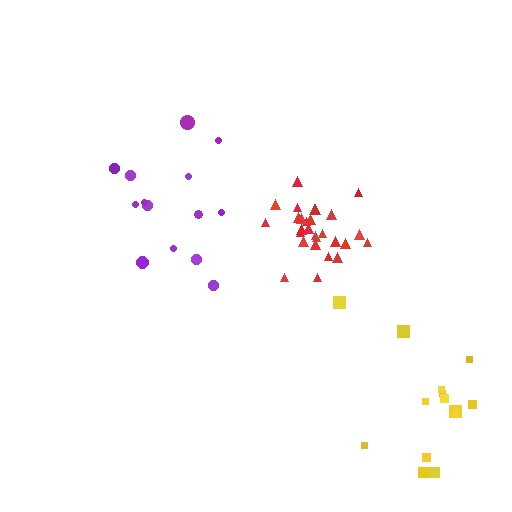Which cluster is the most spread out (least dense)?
Purple.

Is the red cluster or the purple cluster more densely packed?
Red.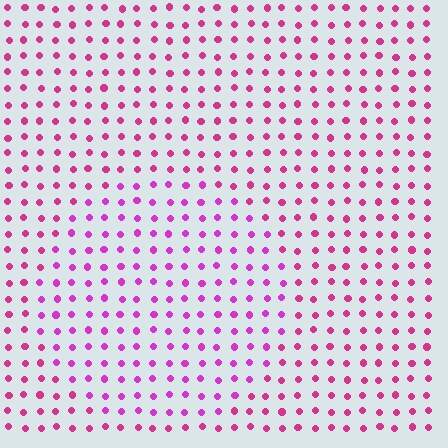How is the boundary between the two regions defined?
The boundary is defined purely by a slight shift in hue (about 22 degrees). Spacing, size, and orientation are identical on both sides.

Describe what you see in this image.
The image is filled with small magenta elements in a uniform arrangement. A circle-shaped region is visible where the elements are tinted to a slightly different hue, forming a subtle color boundary.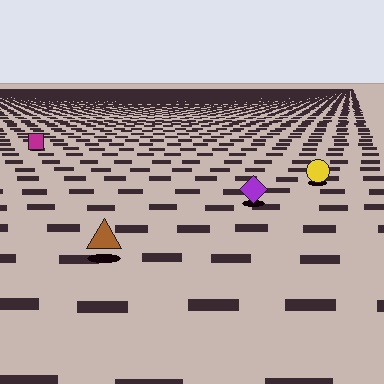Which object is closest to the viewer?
The brown triangle is closest. The texture marks near it are larger and more spread out.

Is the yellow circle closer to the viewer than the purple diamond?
No. The purple diamond is closer — you can tell from the texture gradient: the ground texture is coarser near it.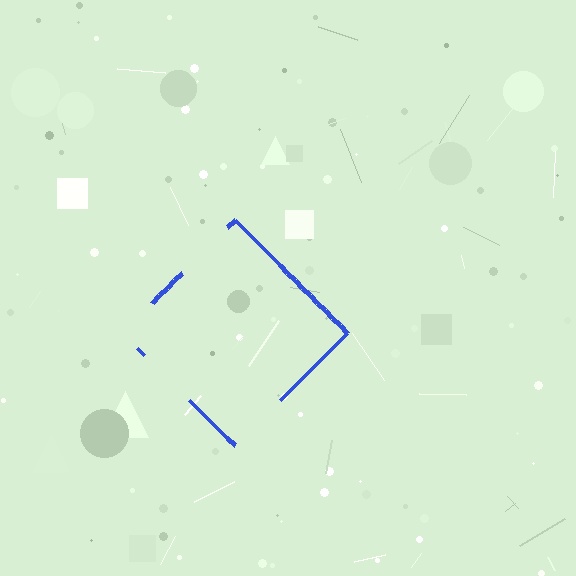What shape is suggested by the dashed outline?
The dashed outline suggests a diamond.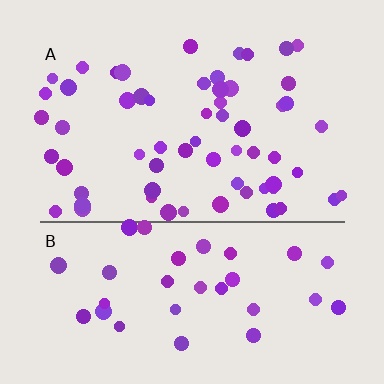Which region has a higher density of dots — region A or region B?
A (the top).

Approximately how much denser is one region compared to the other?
Approximately 1.7× — region A over region B.